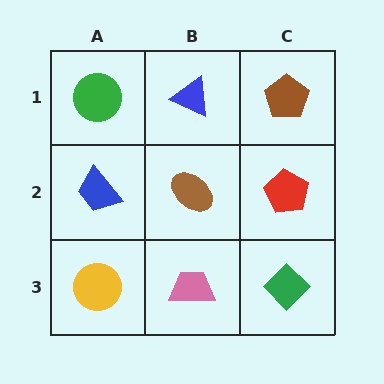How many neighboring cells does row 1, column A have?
2.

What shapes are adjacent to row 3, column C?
A red pentagon (row 2, column C), a pink trapezoid (row 3, column B).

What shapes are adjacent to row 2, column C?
A brown pentagon (row 1, column C), a green diamond (row 3, column C), a brown ellipse (row 2, column B).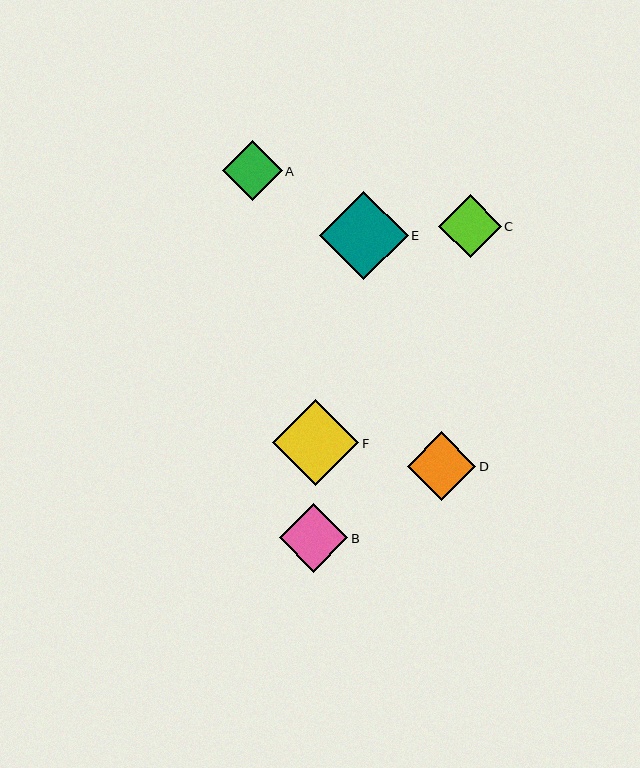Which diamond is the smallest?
Diamond A is the smallest with a size of approximately 60 pixels.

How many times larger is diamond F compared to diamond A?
Diamond F is approximately 1.4 times the size of diamond A.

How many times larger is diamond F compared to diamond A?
Diamond F is approximately 1.4 times the size of diamond A.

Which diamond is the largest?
Diamond E is the largest with a size of approximately 88 pixels.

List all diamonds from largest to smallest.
From largest to smallest: E, F, B, D, C, A.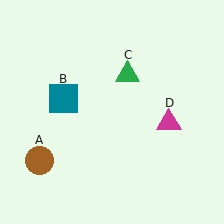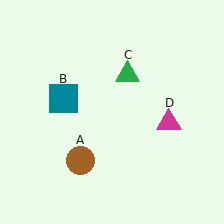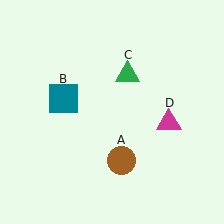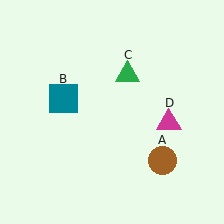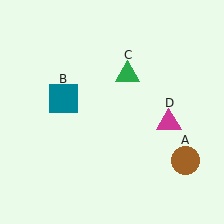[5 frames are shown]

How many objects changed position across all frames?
1 object changed position: brown circle (object A).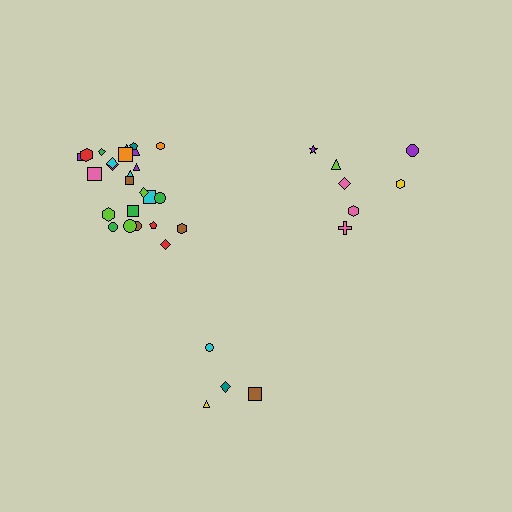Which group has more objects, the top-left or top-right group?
The top-left group.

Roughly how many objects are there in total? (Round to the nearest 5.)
Roughly 35 objects in total.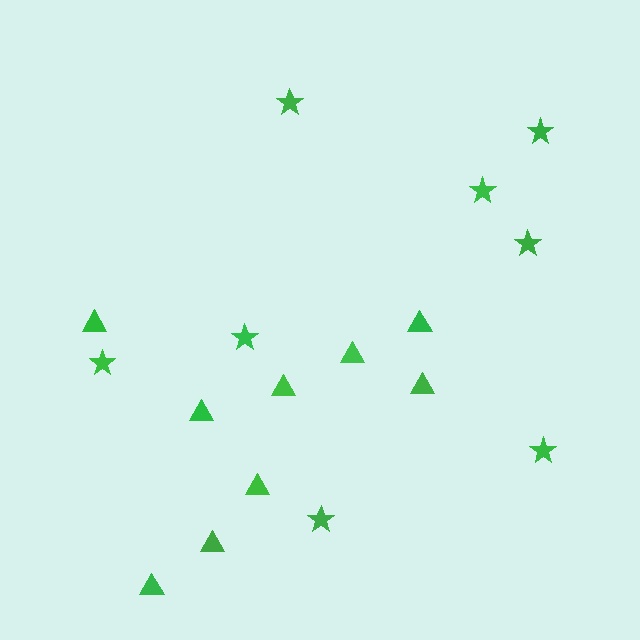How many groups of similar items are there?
There are 2 groups: one group of stars (8) and one group of triangles (9).